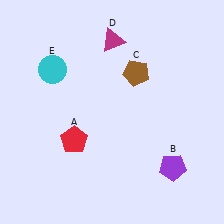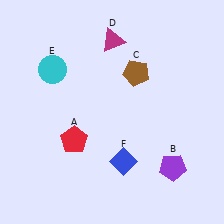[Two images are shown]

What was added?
A blue diamond (F) was added in Image 2.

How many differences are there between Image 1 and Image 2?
There is 1 difference between the two images.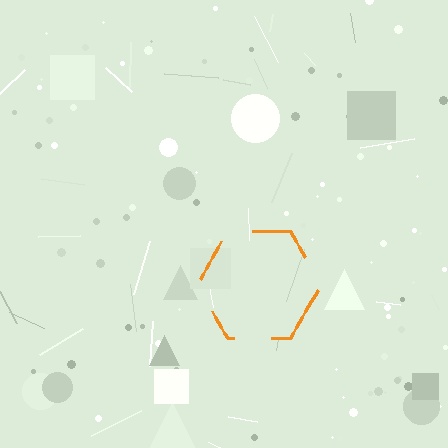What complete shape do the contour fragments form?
The contour fragments form a hexagon.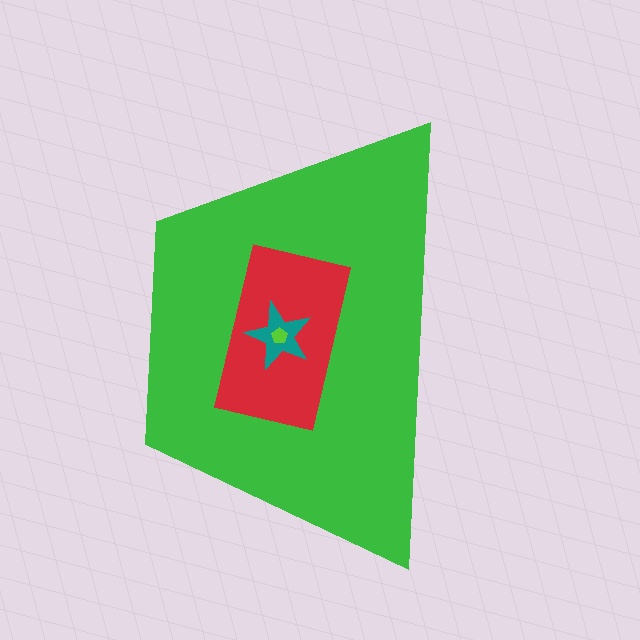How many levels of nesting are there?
4.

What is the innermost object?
The lime pentagon.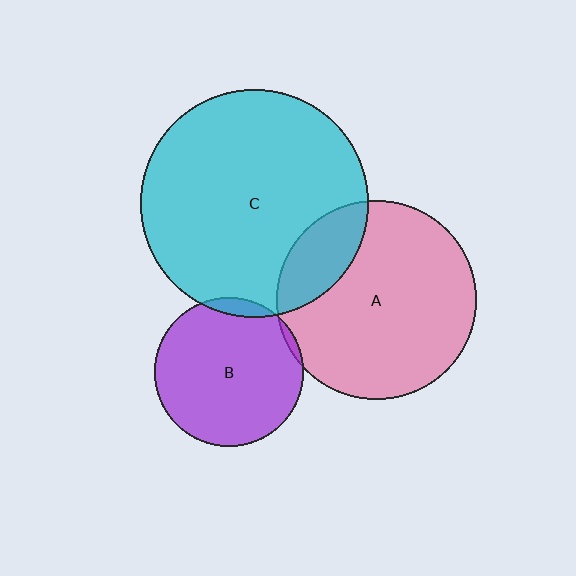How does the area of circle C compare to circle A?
Approximately 1.3 times.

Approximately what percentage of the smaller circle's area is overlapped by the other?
Approximately 5%.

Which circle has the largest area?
Circle C (cyan).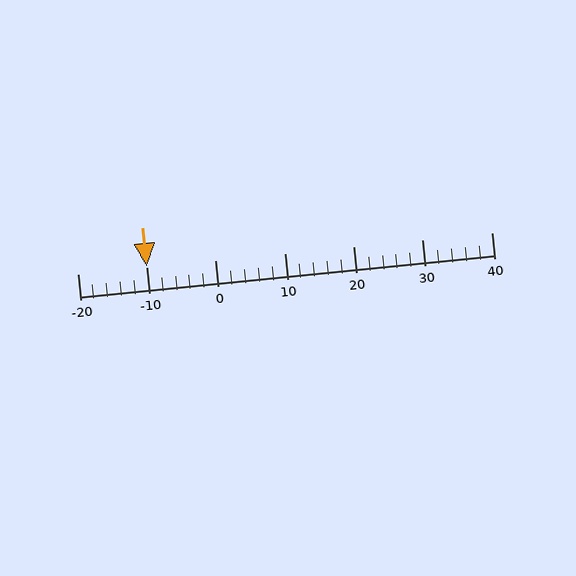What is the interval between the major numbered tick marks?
The major tick marks are spaced 10 units apart.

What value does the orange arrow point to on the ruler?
The orange arrow points to approximately -10.